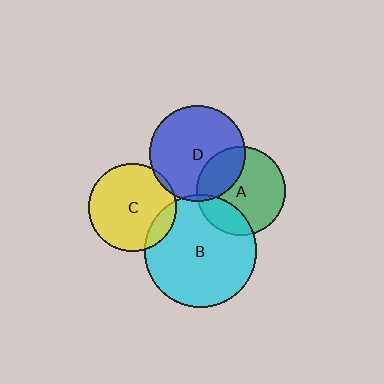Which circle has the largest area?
Circle B (cyan).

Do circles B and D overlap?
Yes.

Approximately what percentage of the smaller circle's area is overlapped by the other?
Approximately 5%.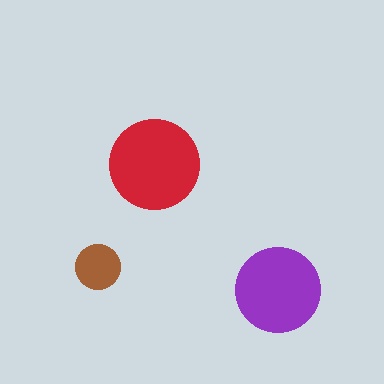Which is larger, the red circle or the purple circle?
The red one.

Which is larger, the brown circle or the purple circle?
The purple one.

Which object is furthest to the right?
The purple circle is rightmost.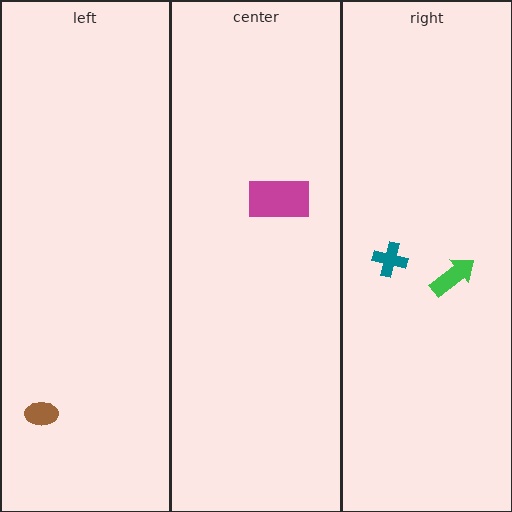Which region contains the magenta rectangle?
The center region.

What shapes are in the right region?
The teal cross, the green arrow.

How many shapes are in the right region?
2.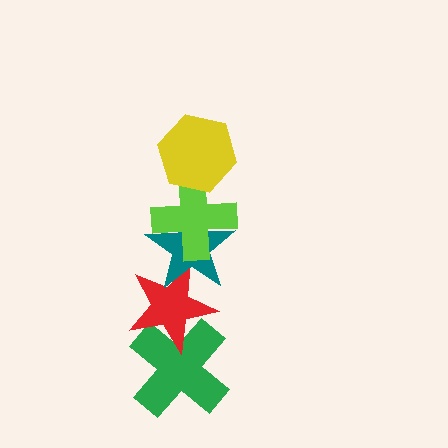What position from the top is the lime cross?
The lime cross is 2nd from the top.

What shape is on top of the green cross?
The red star is on top of the green cross.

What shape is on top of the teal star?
The lime cross is on top of the teal star.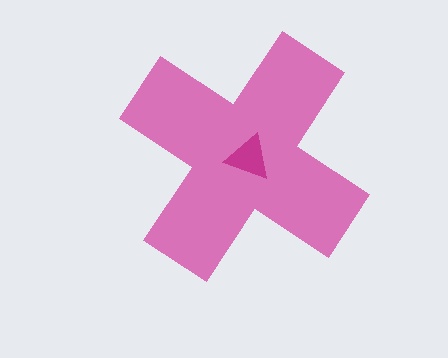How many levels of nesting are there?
2.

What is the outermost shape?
The pink cross.